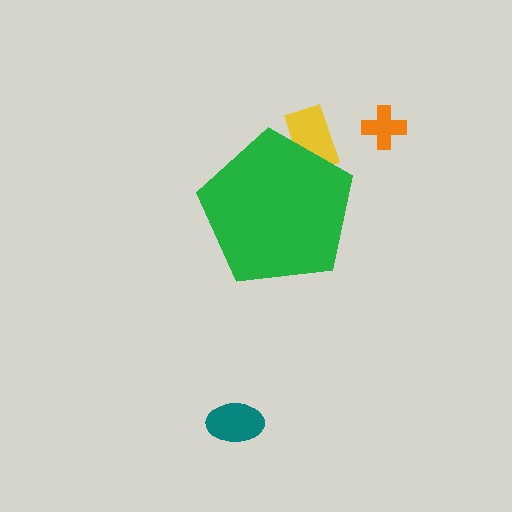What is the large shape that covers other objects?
A green pentagon.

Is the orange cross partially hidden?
No, the orange cross is fully visible.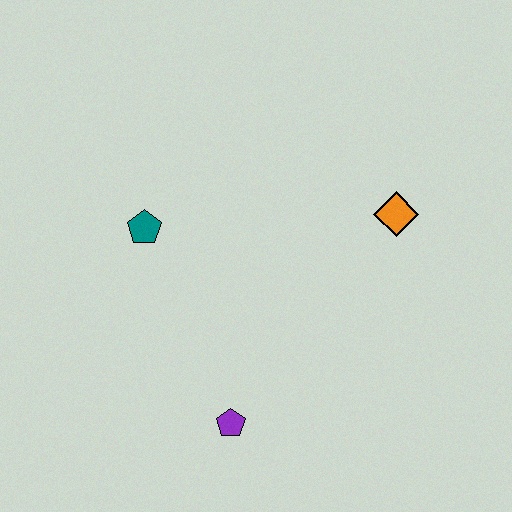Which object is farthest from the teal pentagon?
The orange diamond is farthest from the teal pentagon.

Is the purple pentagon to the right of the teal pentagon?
Yes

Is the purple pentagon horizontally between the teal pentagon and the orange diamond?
Yes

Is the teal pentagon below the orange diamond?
Yes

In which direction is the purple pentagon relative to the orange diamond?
The purple pentagon is below the orange diamond.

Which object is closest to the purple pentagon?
The teal pentagon is closest to the purple pentagon.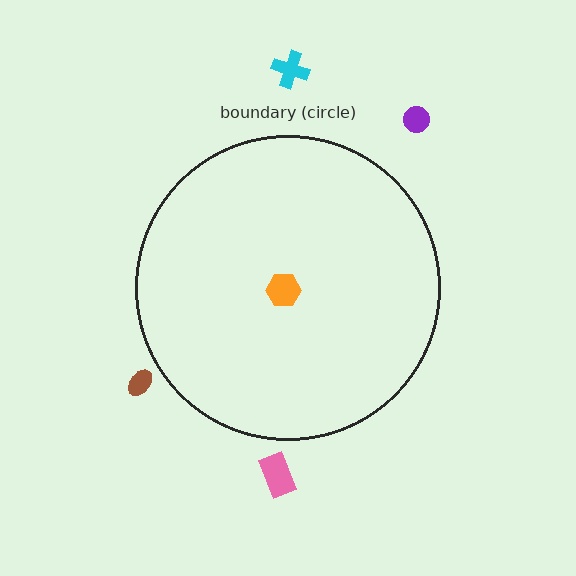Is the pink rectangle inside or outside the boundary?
Outside.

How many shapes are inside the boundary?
1 inside, 4 outside.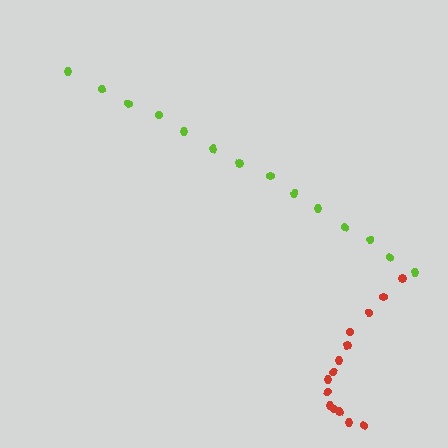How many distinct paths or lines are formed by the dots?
There are 2 distinct paths.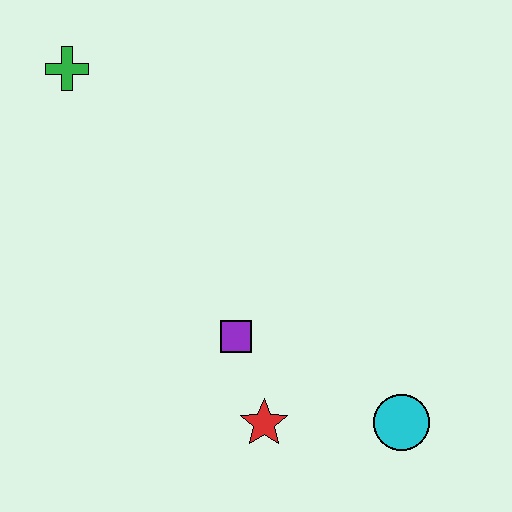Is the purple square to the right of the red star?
No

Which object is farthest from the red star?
The green cross is farthest from the red star.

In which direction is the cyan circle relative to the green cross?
The cyan circle is below the green cross.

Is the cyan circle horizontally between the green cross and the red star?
No